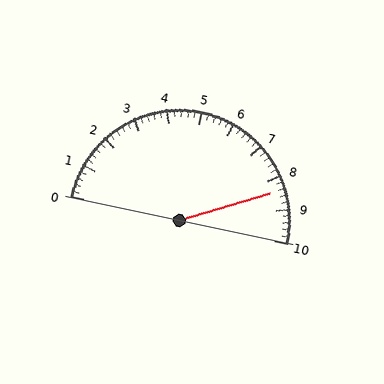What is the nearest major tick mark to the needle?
The nearest major tick mark is 8.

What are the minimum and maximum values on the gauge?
The gauge ranges from 0 to 10.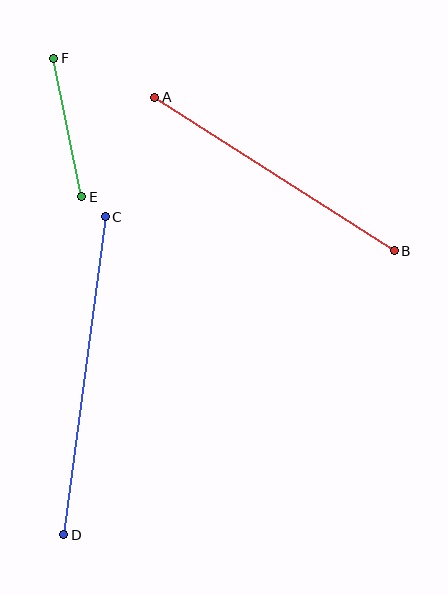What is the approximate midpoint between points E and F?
The midpoint is at approximately (68, 127) pixels.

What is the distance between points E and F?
The distance is approximately 142 pixels.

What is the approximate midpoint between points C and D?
The midpoint is at approximately (84, 376) pixels.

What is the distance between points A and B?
The distance is approximately 285 pixels.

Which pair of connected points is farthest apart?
Points C and D are farthest apart.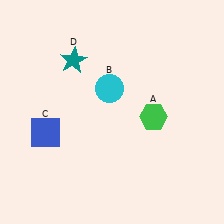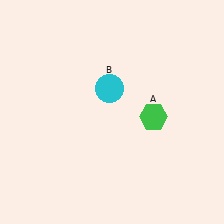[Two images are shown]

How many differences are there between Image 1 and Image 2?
There are 2 differences between the two images.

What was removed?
The teal star (D), the blue square (C) were removed in Image 2.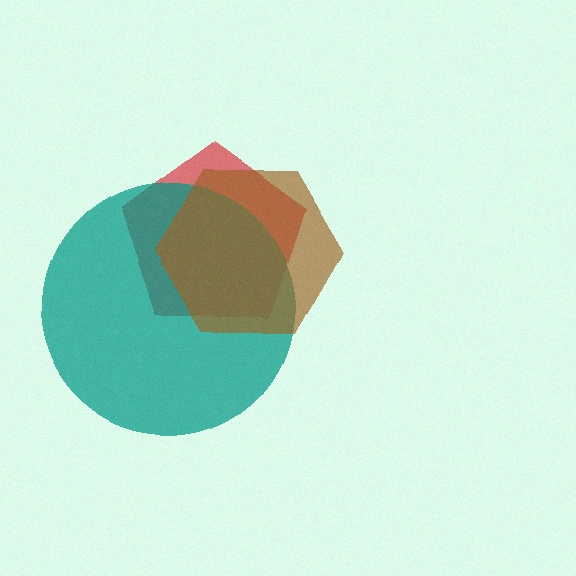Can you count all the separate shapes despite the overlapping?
Yes, there are 3 separate shapes.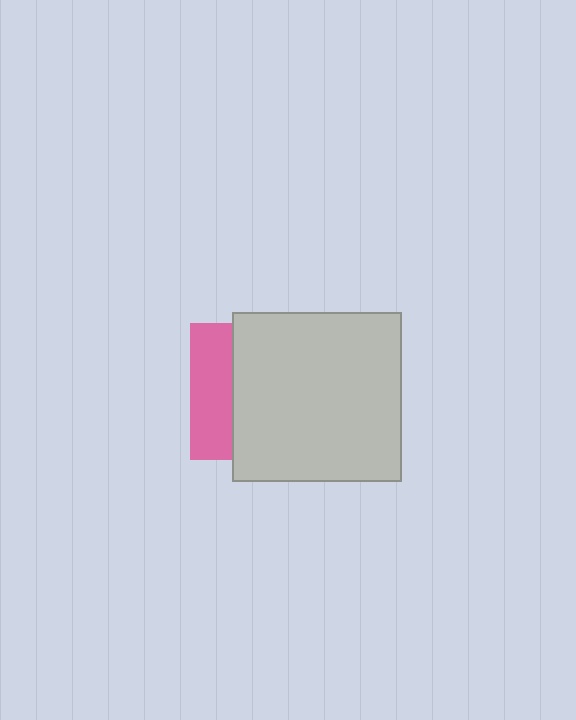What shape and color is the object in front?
The object in front is a light gray square.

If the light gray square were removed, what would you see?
You would see the complete pink square.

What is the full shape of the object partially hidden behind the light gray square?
The partially hidden object is a pink square.